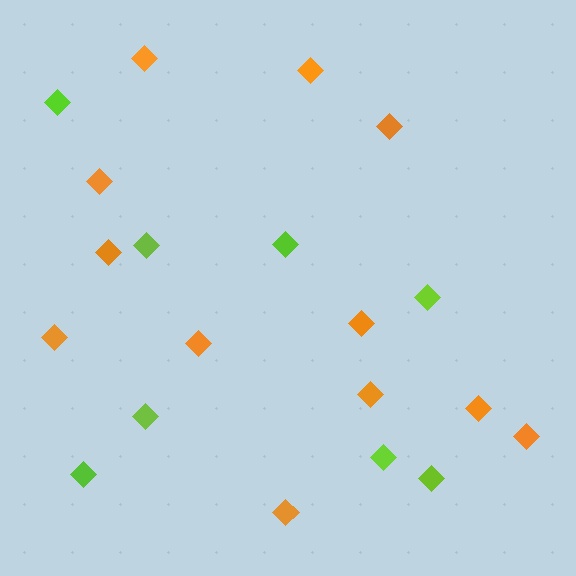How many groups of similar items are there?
There are 2 groups: one group of orange diamonds (12) and one group of lime diamonds (8).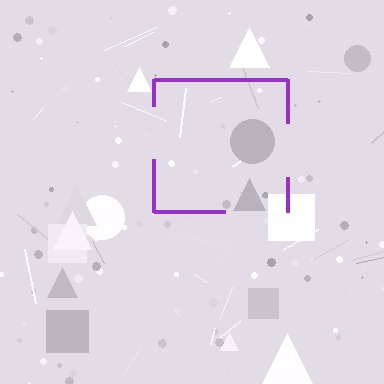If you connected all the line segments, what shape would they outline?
They would outline a square.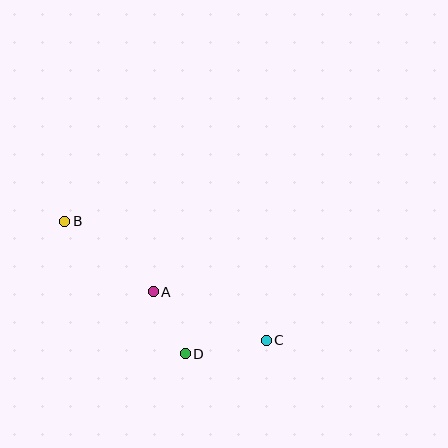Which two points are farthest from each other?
Points B and C are farthest from each other.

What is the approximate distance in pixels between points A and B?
The distance between A and B is approximately 113 pixels.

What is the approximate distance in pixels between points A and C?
The distance between A and C is approximately 123 pixels.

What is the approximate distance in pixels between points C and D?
The distance between C and D is approximately 82 pixels.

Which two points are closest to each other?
Points A and D are closest to each other.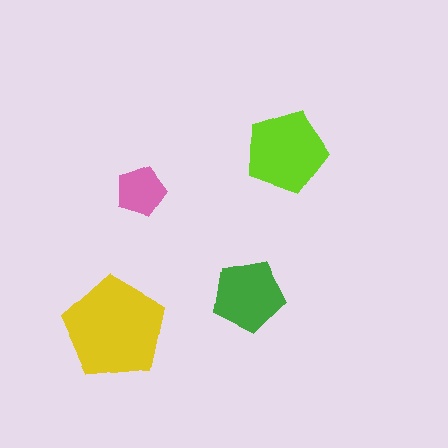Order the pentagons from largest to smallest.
the yellow one, the lime one, the green one, the pink one.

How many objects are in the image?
There are 4 objects in the image.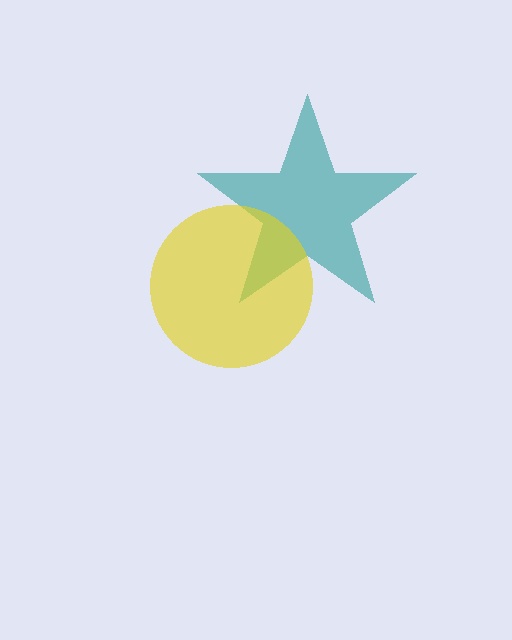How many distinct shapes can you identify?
There are 2 distinct shapes: a teal star, a yellow circle.